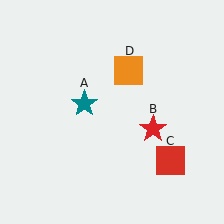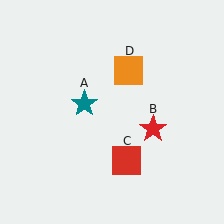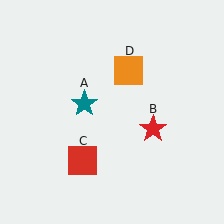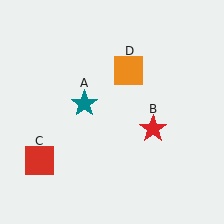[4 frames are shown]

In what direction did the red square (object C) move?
The red square (object C) moved left.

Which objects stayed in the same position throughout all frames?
Teal star (object A) and red star (object B) and orange square (object D) remained stationary.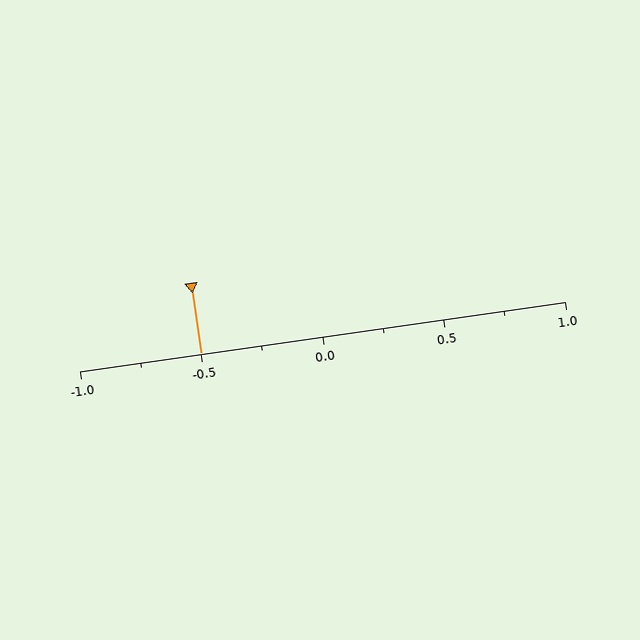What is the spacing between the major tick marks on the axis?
The major ticks are spaced 0.5 apart.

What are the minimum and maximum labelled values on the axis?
The axis runs from -1.0 to 1.0.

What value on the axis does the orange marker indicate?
The marker indicates approximately -0.5.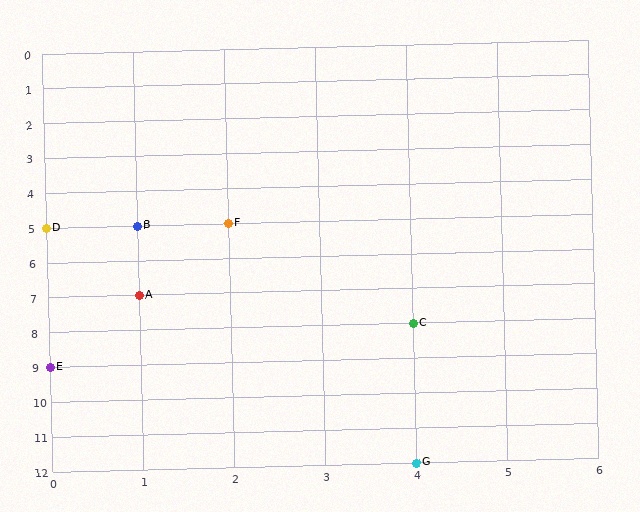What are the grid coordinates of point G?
Point G is at grid coordinates (4, 12).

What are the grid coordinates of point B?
Point B is at grid coordinates (1, 5).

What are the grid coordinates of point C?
Point C is at grid coordinates (4, 8).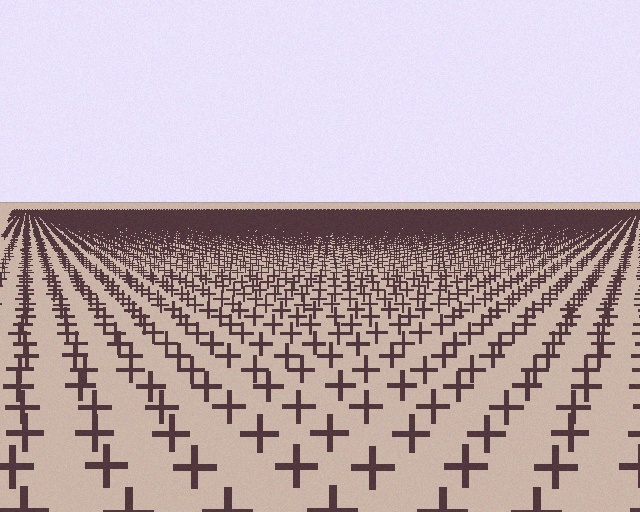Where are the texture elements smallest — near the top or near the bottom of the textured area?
Near the top.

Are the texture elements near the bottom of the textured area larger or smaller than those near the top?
Larger. Near the bottom, elements are closer to the viewer and appear at a bigger on-screen size.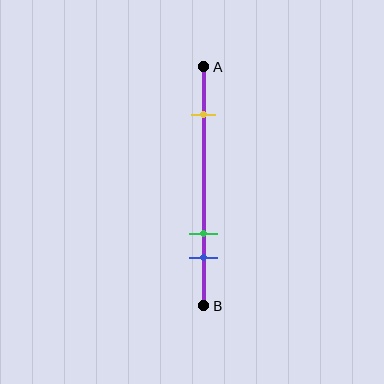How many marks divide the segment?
There are 3 marks dividing the segment.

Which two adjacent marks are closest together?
The green and blue marks are the closest adjacent pair.